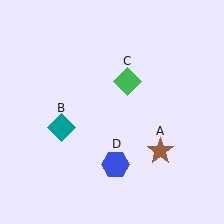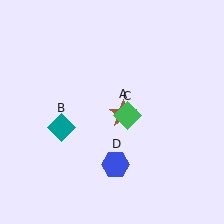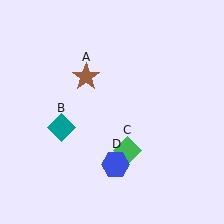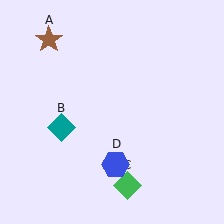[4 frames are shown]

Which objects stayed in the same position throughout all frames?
Teal diamond (object B) and blue hexagon (object D) remained stationary.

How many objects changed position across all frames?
2 objects changed position: brown star (object A), green diamond (object C).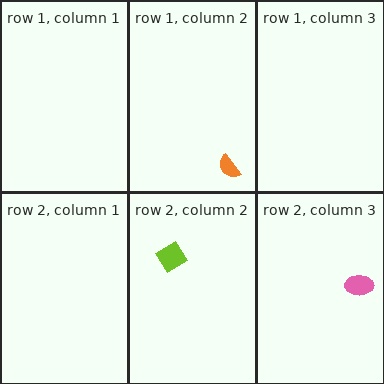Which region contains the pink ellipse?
The row 2, column 3 region.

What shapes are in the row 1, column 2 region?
The orange semicircle.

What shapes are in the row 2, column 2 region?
The lime diamond.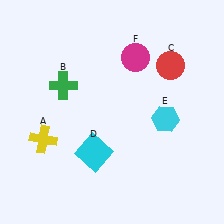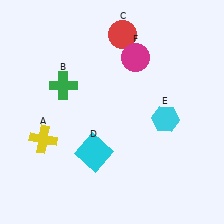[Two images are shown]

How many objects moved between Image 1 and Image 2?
1 object moved between the two images.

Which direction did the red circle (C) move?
The red circle (C) moved left.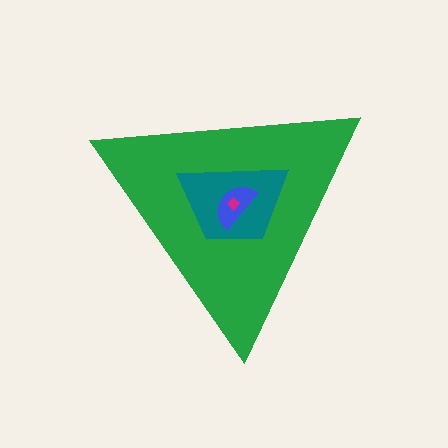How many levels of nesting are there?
4.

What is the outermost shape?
The green triangle.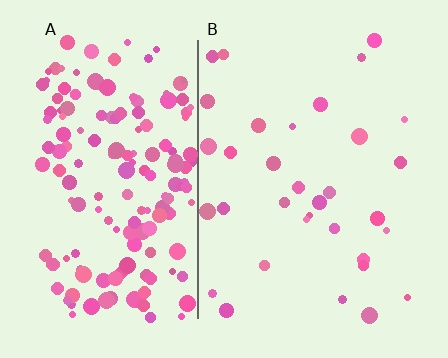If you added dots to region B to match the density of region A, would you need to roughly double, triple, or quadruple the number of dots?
Approximately quadruple.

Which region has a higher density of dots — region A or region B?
A (the left).